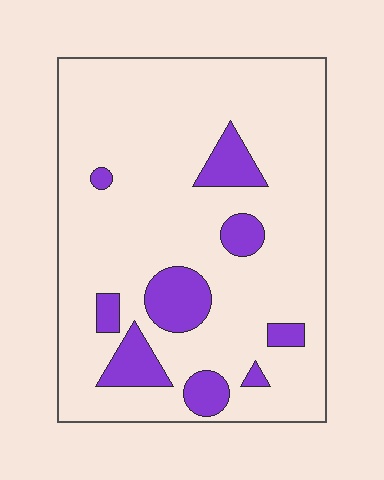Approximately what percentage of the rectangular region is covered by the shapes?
Approximately 15%.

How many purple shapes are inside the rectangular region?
9.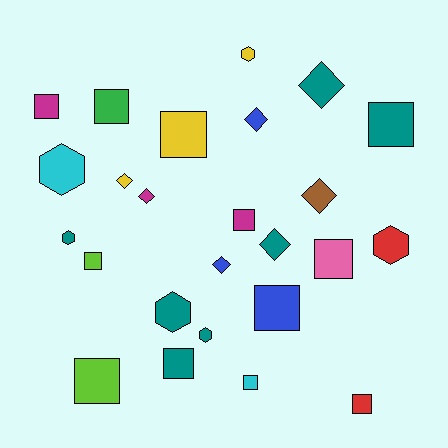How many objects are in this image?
There are 25 objects.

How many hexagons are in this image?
There are 6 hexagons.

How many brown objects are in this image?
There is 1 brown object.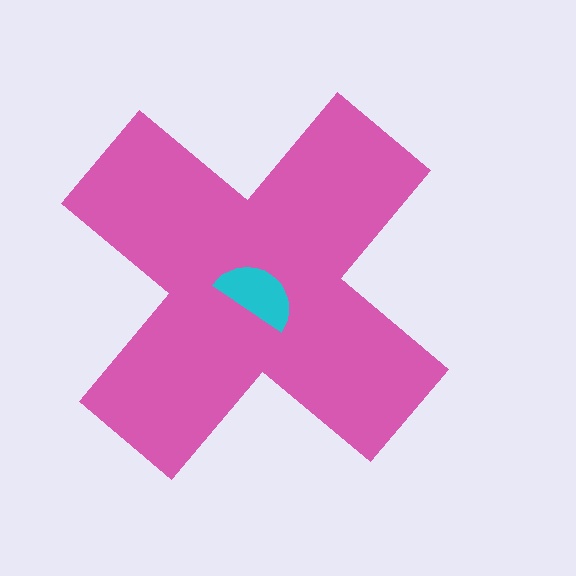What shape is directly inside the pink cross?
The cyan semicircle.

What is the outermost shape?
The pink cross.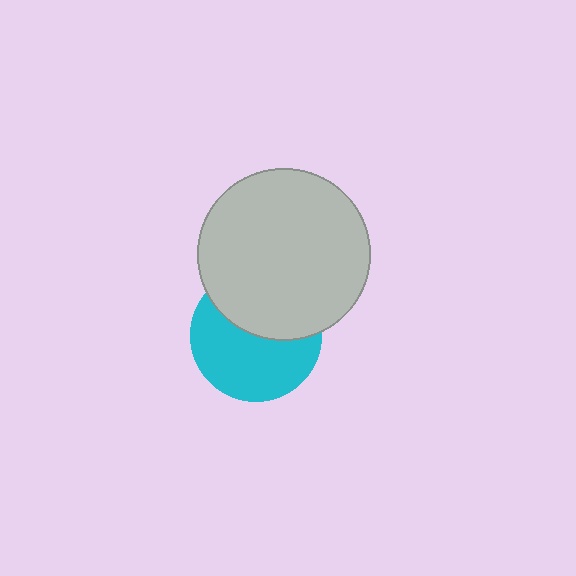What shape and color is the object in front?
The object in front is a light gray circle.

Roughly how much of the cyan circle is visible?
About half of it is visible (roughly 57%).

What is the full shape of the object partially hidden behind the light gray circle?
The partially hidden object is a cyan circle.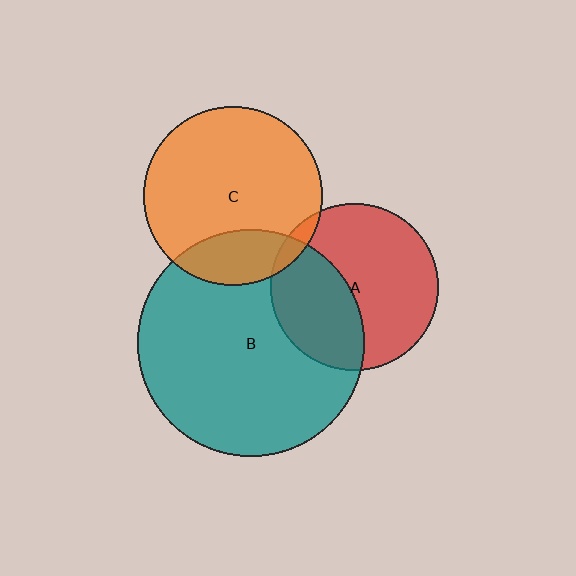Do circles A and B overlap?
Yes.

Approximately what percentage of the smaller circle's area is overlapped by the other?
Approximately 40%.